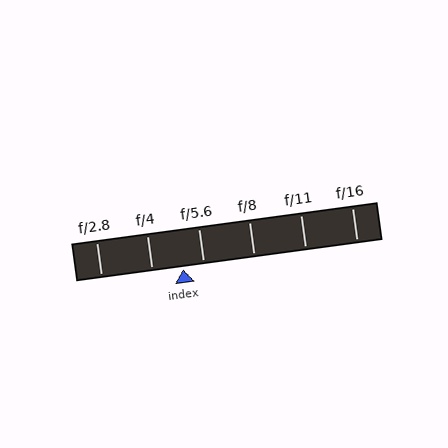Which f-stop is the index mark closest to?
The index mark is closest to f/5.6.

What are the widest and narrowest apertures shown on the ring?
The widest aperture shown is f/2.8 and the narrowest is f/16.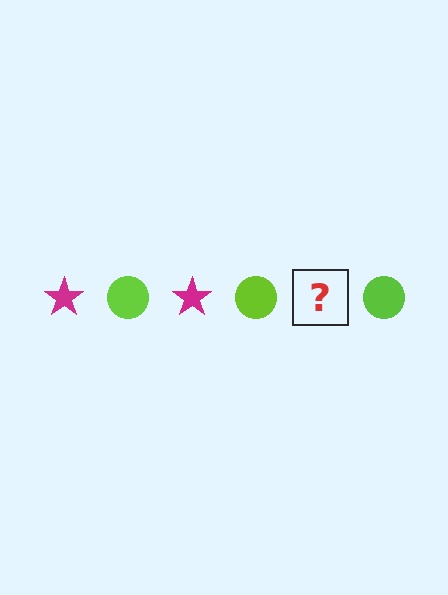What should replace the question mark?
The question mark should be replaced with a magenta star.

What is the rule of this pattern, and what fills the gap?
The rule is that the pattern alternates between magenta star and lime circle. The gap should be filled with a magenta star.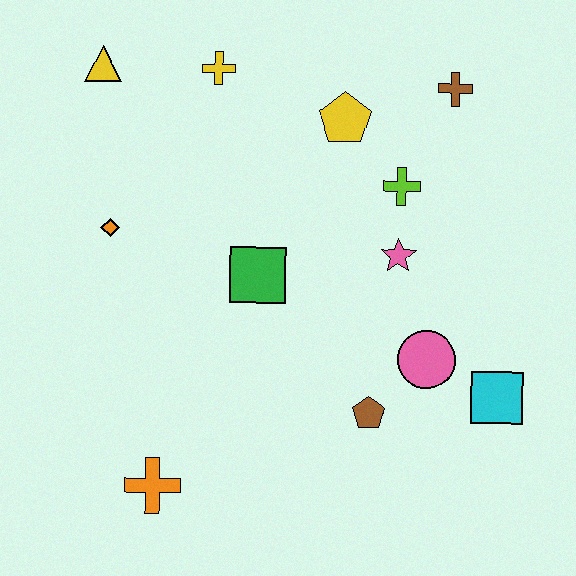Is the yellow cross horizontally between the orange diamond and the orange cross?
No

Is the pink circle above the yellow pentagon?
No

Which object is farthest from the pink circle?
The yellow triangle is farthest from the pink circle.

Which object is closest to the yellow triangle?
The yellow cross is closest to the yellow triangle.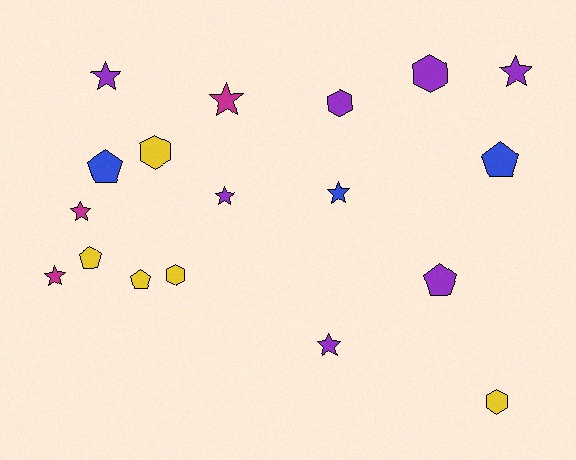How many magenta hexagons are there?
There are no magenta hexagons.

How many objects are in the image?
There are 18 objects.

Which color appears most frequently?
Purple, with 7 objects.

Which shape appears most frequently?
Star, with 8 objects.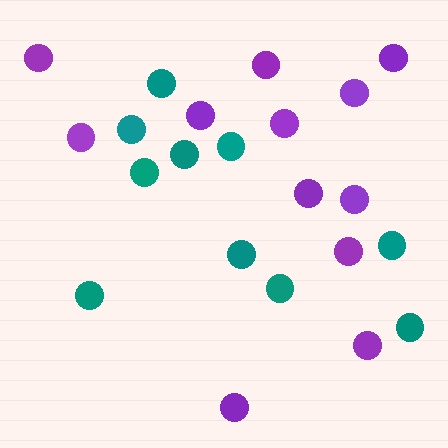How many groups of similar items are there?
There are 2 groups: one group of teal circles (10) and one group of purple circles (12).